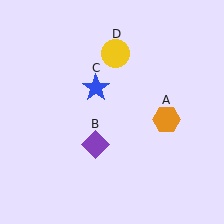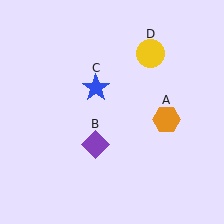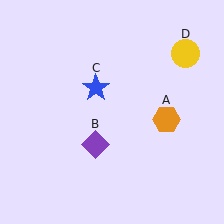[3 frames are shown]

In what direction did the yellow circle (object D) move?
The yellow circle (object D) moved right.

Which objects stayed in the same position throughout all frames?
Orange hexagon (object A) and purple diamond (object B) and blue star (object C) remained stationary.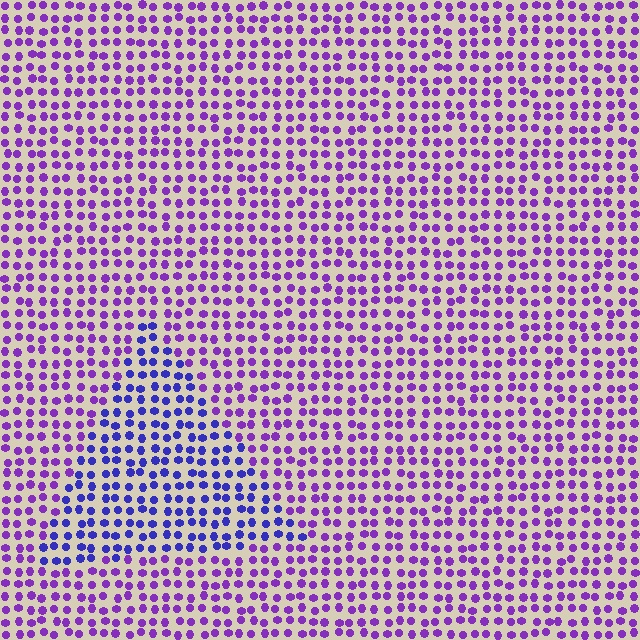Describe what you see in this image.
The image is filled with small purple elements in a uniform arrangement. A triangle-shaped region is visible where the elements are tinted to a slightly different hue, forming a subtle color boundary.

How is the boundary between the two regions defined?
The boundary is defined purely by a slight shift in hue (about 35 degrees). Spacing, size, and orientation are identical on both sides.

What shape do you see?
I see a triangle.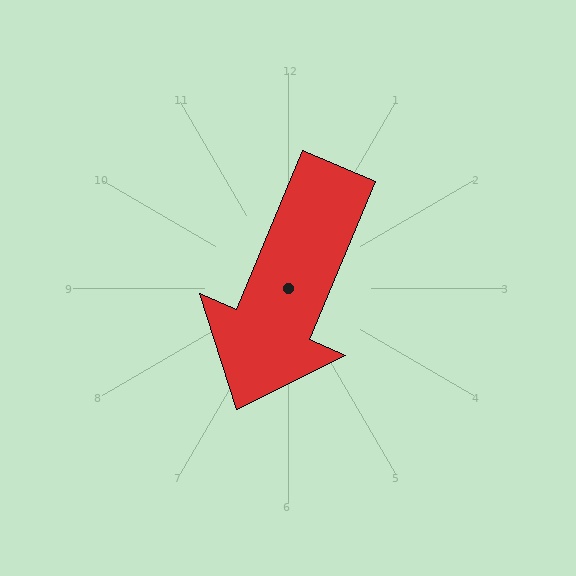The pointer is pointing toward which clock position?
Roughly 7 o'clock.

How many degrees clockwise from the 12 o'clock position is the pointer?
Approximately 203 degrees.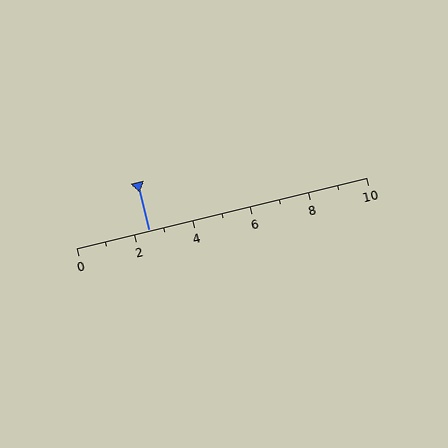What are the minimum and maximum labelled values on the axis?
The axis runs from 0 to 10.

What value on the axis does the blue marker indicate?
The marker indicates approximately 2.5.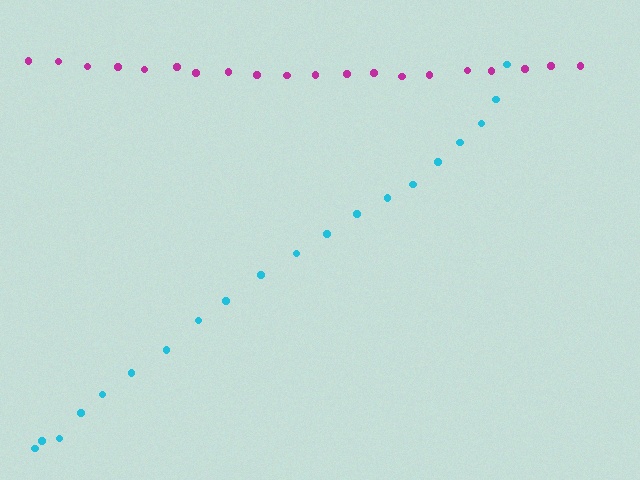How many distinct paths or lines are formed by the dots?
There are 2 distinct paths.